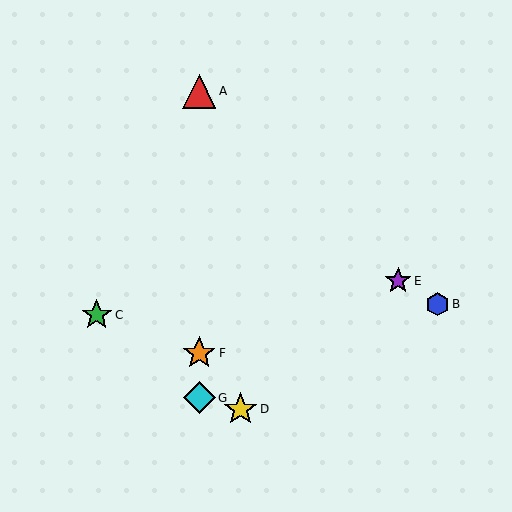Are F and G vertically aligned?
Yes, both are at x≈199.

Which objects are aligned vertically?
Objects A, F, G are aligned vertically.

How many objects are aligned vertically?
3 objects (A, F, G) are aligned vertically.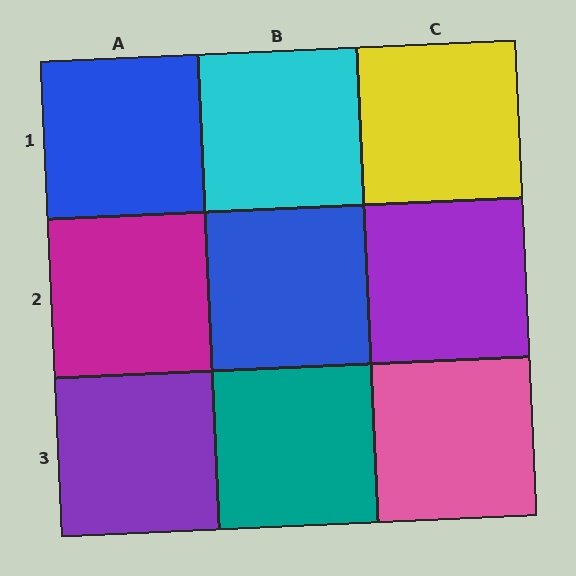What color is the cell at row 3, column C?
Pink.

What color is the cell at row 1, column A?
Blue.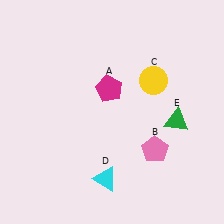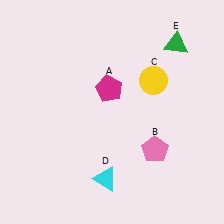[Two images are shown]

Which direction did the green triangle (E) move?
The green triangle (E) moved up.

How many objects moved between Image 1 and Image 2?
1 object moved between the two images.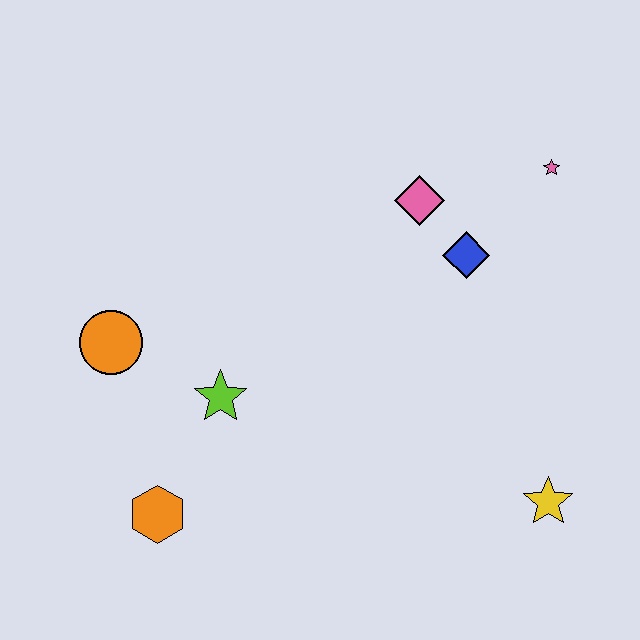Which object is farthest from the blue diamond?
The orange hexagon is farthest from the blue diamond.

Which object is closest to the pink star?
The blue diamond is closest to the pink star.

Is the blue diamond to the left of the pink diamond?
No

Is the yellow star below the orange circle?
Yes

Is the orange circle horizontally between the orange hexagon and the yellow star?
No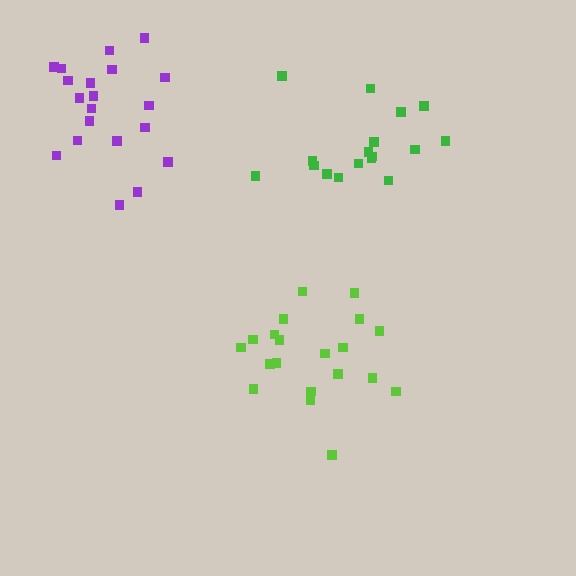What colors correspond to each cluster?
The clusters are colored: green, lime, purple.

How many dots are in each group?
Group 1: 17 dots, Group 2: 20 dots, Group 3: 20 dots (57 total).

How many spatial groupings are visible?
There are 3 spatial groupings.